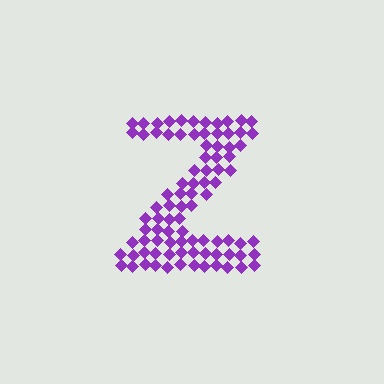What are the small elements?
The small elements are diamonds.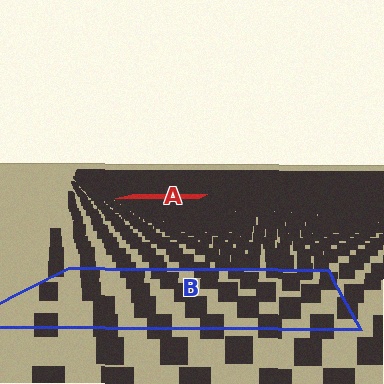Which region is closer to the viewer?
Region B is closer. The texture elements there are larger and more spread out.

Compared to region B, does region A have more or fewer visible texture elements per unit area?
Region A has more texture elements per unit area — they are packed more densely because it is farther away.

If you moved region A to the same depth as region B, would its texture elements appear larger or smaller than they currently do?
They would appear larger. At a closer depth, the same texture elements are projected at a bigger on-screen size.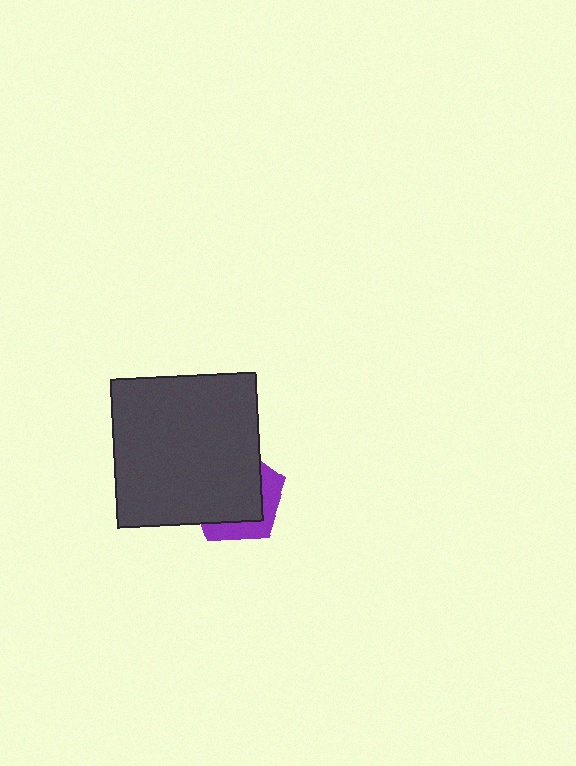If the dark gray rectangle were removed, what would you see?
You would see the complete purple pentagon.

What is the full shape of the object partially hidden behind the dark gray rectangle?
The partially hidden object is a purple pentagon.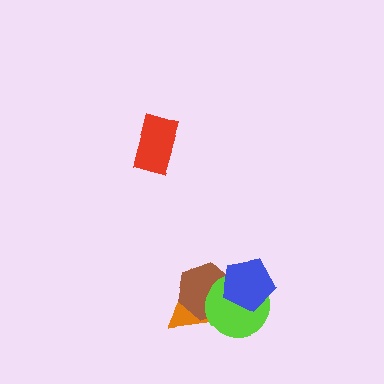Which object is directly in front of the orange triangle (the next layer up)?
The brown hexagon is directly in front of the orange triangle.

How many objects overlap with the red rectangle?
0 objects overlap with the red rectangle.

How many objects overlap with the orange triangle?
3 objects overlap with the orange triangle.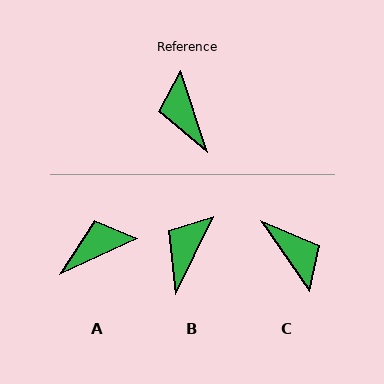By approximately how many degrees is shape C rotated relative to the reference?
Approximately 164 degrees clockwise.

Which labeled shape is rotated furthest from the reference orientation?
C, about 164 degrees away.